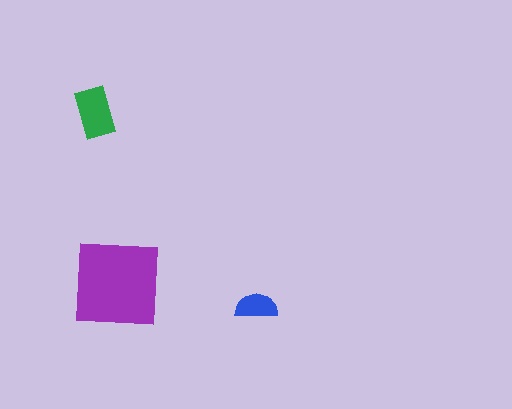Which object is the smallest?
The blue semicircle.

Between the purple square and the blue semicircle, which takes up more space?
The purple square.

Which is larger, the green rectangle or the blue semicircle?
The green rectangle.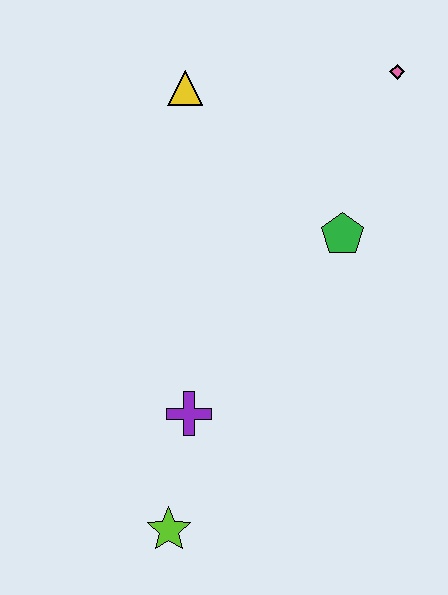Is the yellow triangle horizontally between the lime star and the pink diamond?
Yes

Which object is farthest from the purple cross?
The pink diamond is farthest from the purple cross.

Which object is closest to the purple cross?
The lime star is closest to the purple cross.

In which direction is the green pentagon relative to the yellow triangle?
The green pentagon is to the right of the yellow triangle.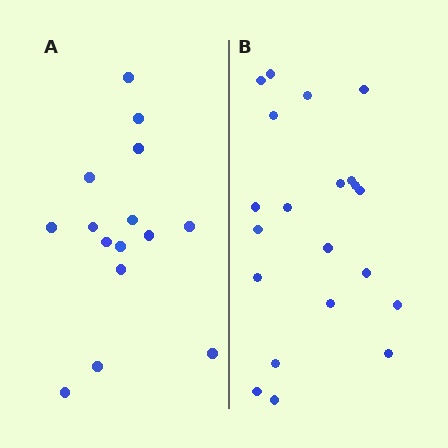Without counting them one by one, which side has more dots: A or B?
Region B (the right region) has more dots.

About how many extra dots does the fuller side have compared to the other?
Region B has about 6 more dots than region A.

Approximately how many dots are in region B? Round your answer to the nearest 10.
About 20 dots. (The exact count is 21, which rounds to 20.)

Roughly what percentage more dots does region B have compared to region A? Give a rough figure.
About 40% more.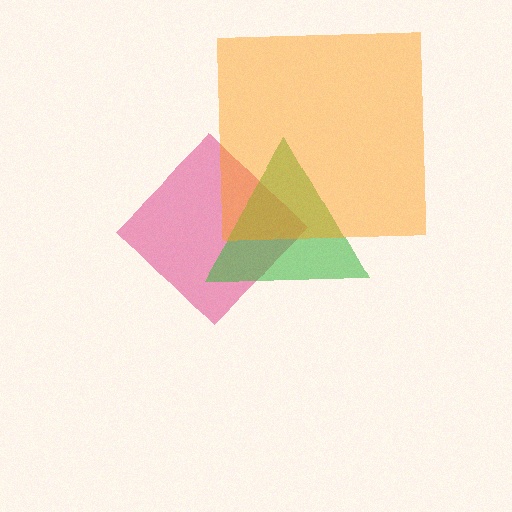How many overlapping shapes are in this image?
There are 3 overlapping shapes in the image.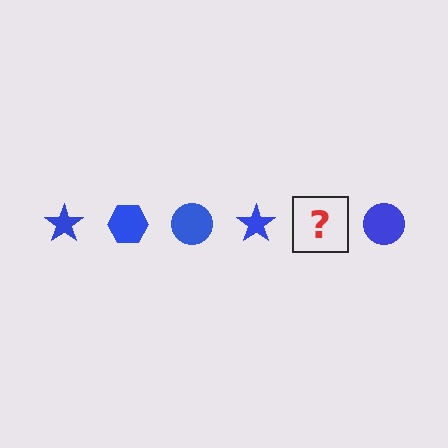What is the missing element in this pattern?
The missing element is a blue hexagon.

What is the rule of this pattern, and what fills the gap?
The rule is that the pattern cycles through star, hexagon, circle shapes in blue. The gap should be filled with a blue hexagon.